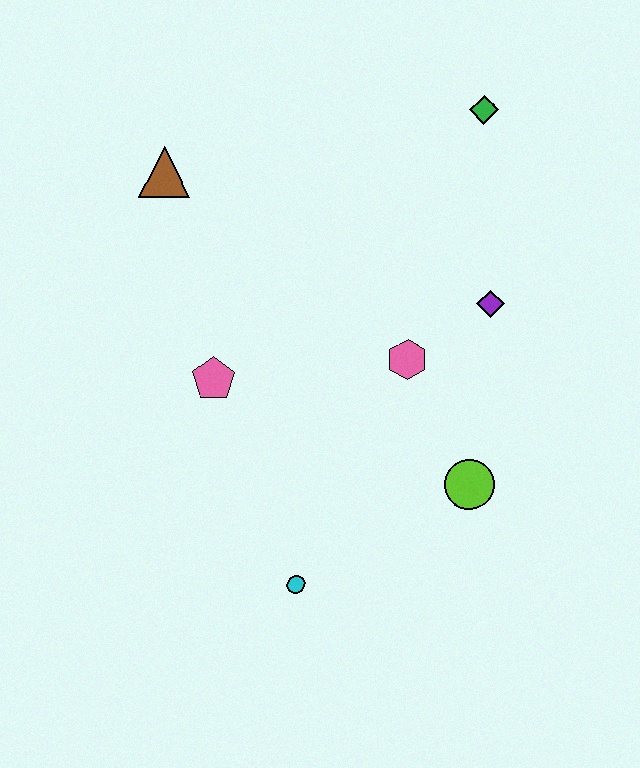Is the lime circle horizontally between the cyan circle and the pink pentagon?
No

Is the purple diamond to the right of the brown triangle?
Yes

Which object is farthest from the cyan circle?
The green diamond is farthest from the cyan circle.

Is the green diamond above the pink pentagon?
Yes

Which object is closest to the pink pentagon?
The pink hexagon is closest to the pink pentagon.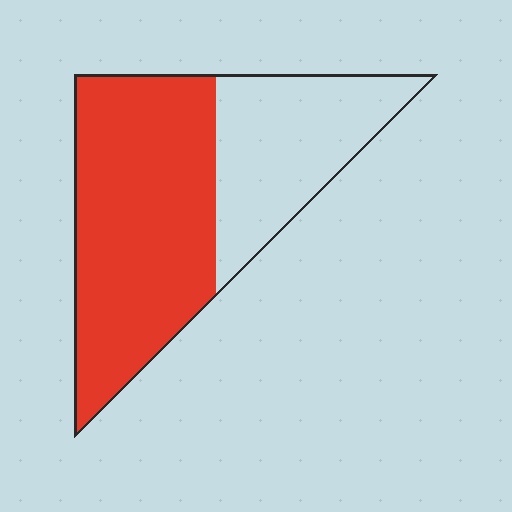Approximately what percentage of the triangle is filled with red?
Approximately 65%.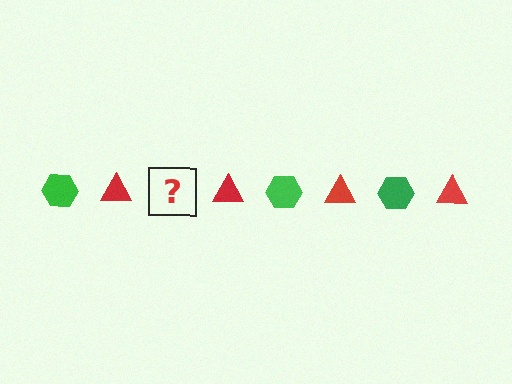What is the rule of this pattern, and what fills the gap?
The rule is that the pattern alternates between green hexagon and red triangle. The gap should be filled with a green hexagon.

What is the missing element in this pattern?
The missing element is a green hexagon.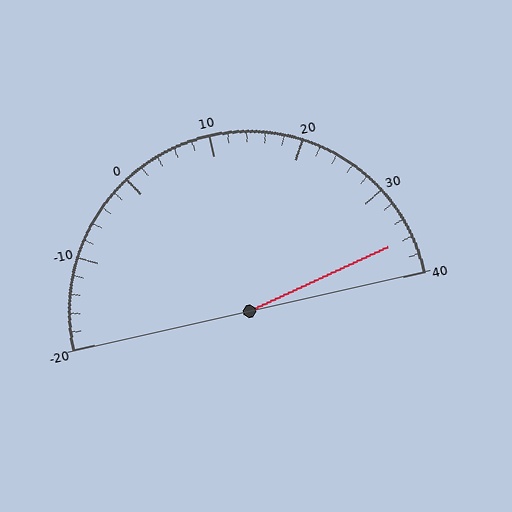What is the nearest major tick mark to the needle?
The nearest major tick mark is 40.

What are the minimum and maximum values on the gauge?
The gauge ranges from -20 to 40.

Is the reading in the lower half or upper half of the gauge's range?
The reading is in the upper half of the range (-20 to 40).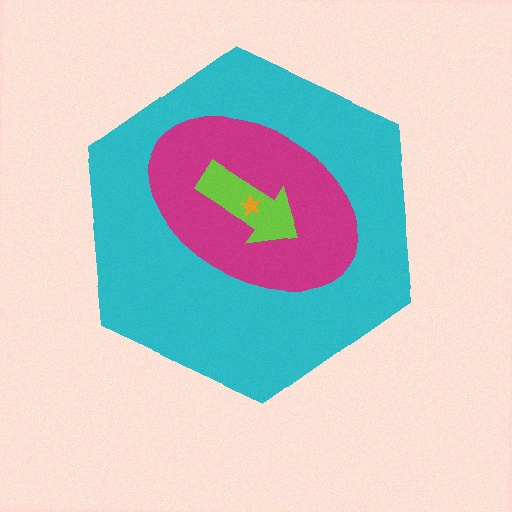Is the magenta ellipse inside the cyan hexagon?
Yes.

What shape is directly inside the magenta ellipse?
The lime arrow.